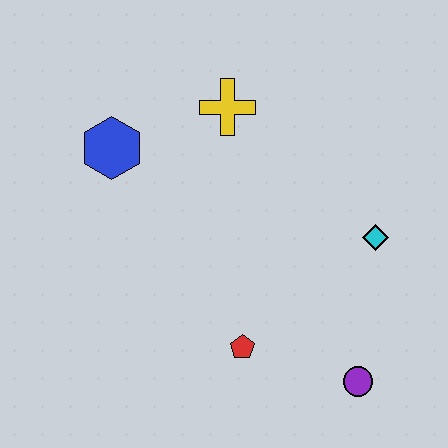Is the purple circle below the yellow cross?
Yes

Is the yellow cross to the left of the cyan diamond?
Yes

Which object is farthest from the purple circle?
The blue hexagon is farthest from the purple circle.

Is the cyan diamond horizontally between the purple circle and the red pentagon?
No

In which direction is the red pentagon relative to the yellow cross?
The red pentagon is below the yellow cross.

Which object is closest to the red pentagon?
The purple circle is closest to the red pentagon.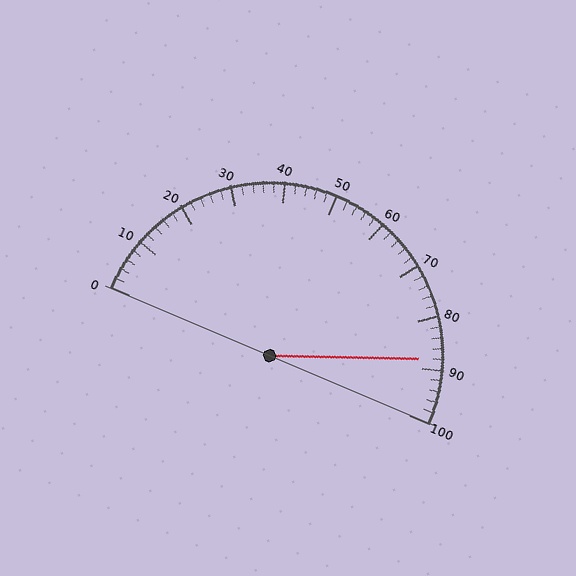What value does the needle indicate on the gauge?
The needle indicates approximately 88.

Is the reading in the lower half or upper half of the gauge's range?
The reading is in the upper half of the range (0 to 100).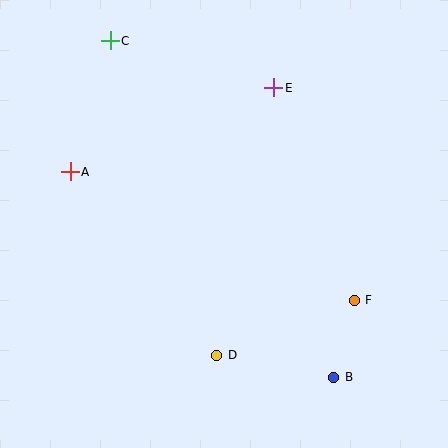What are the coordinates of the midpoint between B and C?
The midpoint between B and C is at (222, 209).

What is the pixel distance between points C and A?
The distance between C and A is 137 pixels.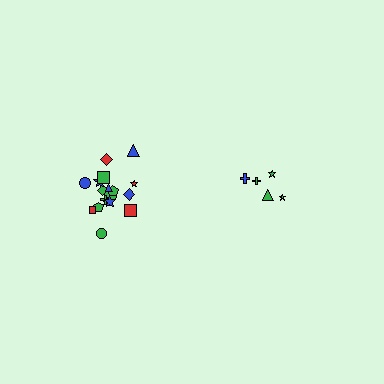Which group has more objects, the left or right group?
The left group.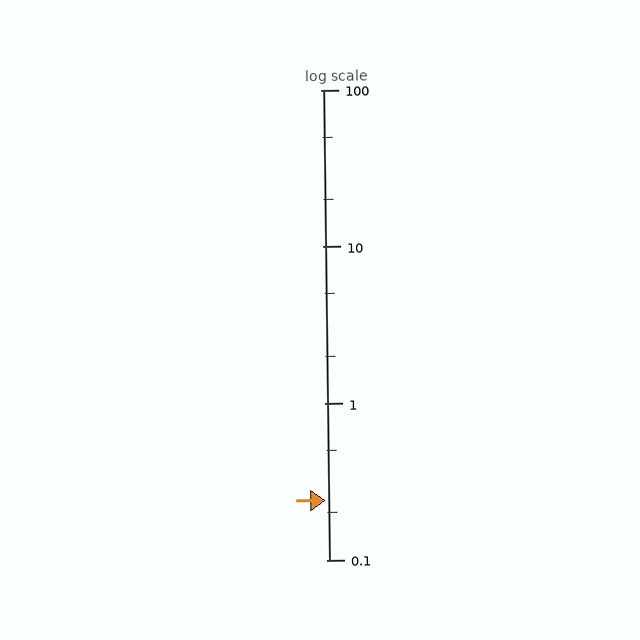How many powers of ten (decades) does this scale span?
The scale spans 3 decades, from 0.1 to 100.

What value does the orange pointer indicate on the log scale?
The pointer indicates approximately 0.24.